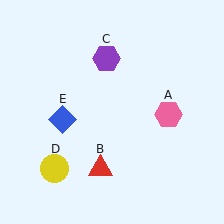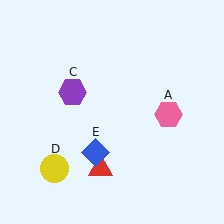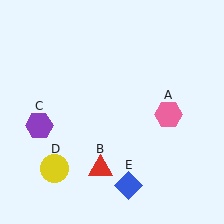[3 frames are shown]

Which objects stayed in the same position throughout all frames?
Pink hexagon (object A) and red triangle (object B) and yellow circle (object D) remained stationary.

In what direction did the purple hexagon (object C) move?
The purple hexagon (object C) moved down and to the left.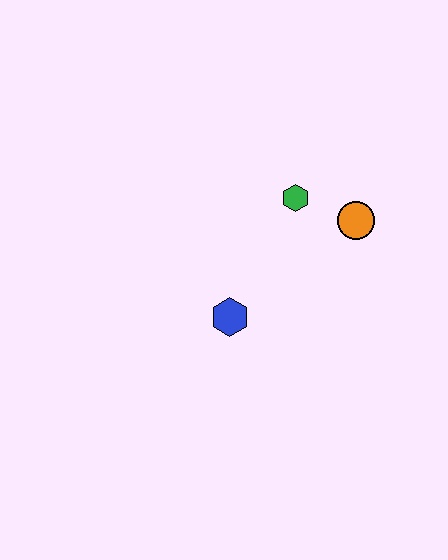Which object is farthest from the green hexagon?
The blue hexagon is farthest from the green hexagon.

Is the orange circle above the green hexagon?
No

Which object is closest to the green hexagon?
The orange circle is closest to the green hexagon.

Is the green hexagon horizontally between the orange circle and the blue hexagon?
Yes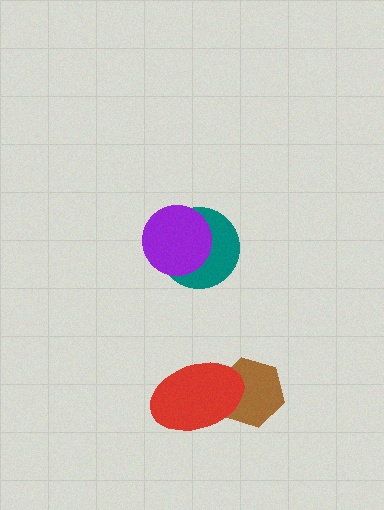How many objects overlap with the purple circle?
1 object overlaps with the purple circle.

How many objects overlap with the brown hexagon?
1 object overlaps with the brown hexagon.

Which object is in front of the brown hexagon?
The red ellipse is in front of the brown hexagon.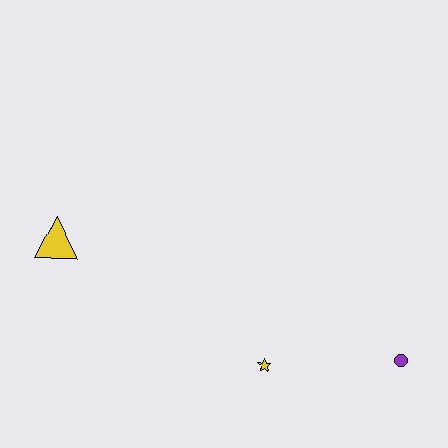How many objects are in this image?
There are 3 objects.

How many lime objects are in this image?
There are no lime objects.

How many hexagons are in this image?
There are no hexagons.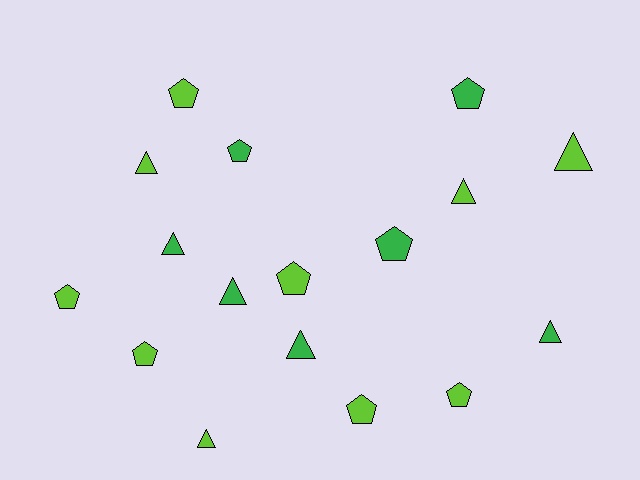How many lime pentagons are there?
There are 6 lime pentagons.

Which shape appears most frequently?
Pentagon, with 9 objects.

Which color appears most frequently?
Lime, with 10 objects.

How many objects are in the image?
There are 17 objects.